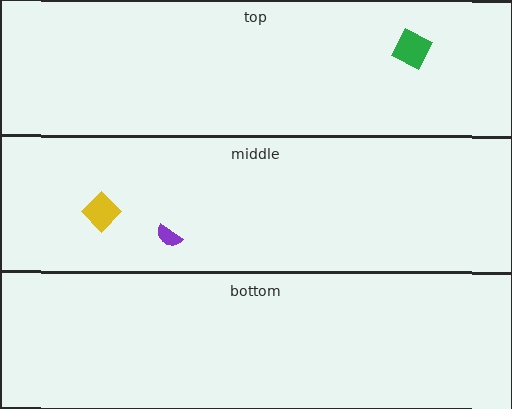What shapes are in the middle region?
The purple semicircle, the yellow diamond.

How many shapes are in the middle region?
2.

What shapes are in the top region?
The green square.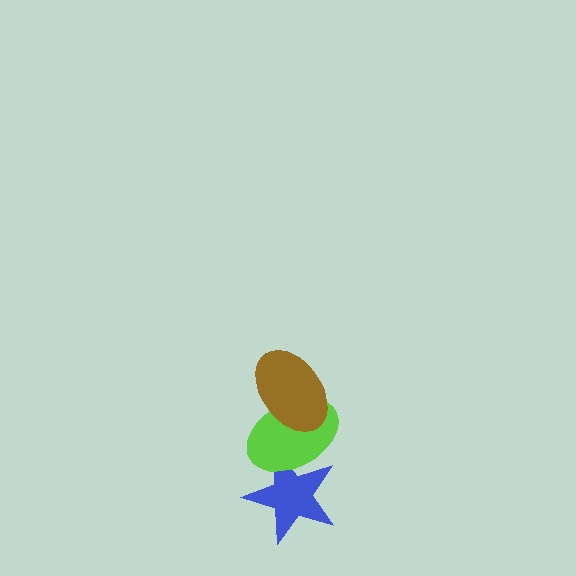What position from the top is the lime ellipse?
The lime ellipse is 2nd from the top.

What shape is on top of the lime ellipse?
The brown ellipse is on top of the lime ellipse.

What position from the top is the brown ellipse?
The brown ellipse is 1st from the top.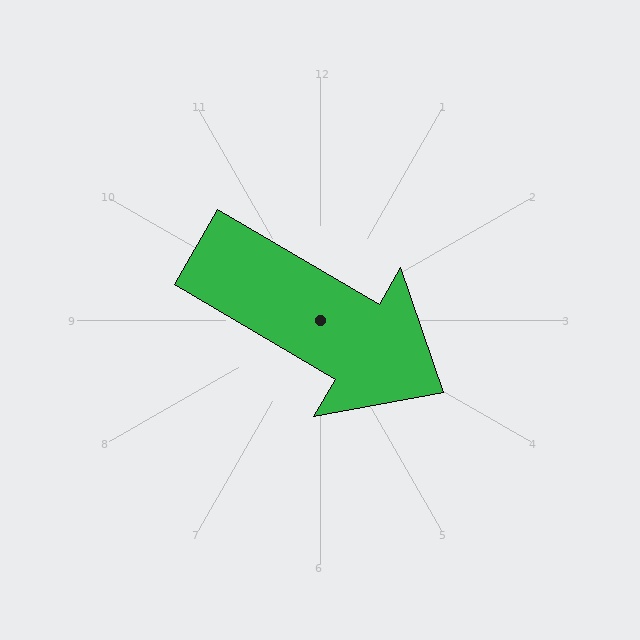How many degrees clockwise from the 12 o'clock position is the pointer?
Approximately 120 degrees.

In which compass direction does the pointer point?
Southeast.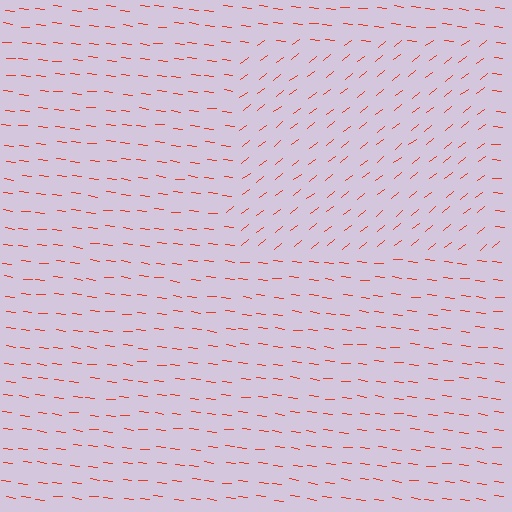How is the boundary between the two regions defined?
The boundary is defined purely by a change in line orientation (approximately 45 degrees difference). All lines are the same color and thickness.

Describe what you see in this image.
The image is filled with small red line segments. A rectangle region in the image has lines oriented differently from the surrounding lines, creating a visible texture boundary.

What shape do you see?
I see a rectangle.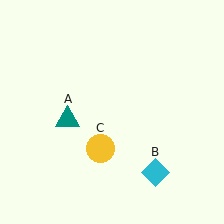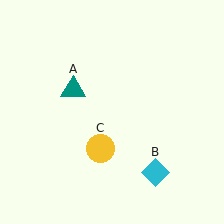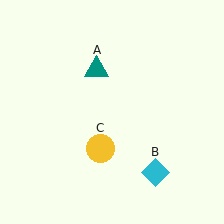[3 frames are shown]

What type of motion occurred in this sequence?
The teal triangle (object A) rotated clockwise around the center of the scene.